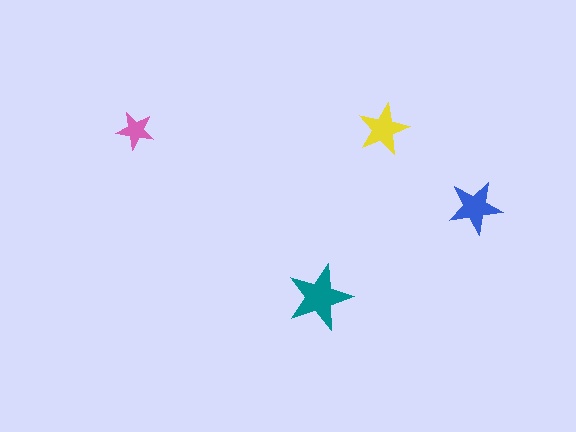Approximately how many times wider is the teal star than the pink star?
About 1.5 times wider.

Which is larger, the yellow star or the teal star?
The teal one.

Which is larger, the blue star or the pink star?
The blue one.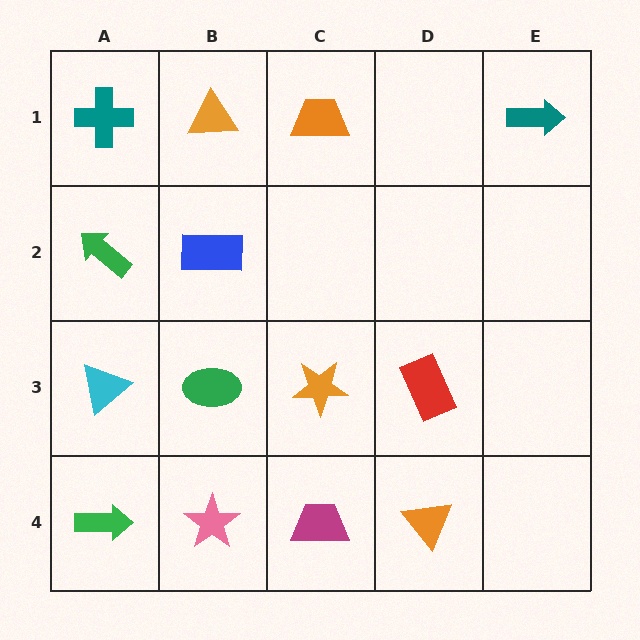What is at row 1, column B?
An orange triangle.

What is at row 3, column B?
A green ellipse.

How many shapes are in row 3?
4 shapes.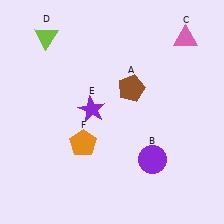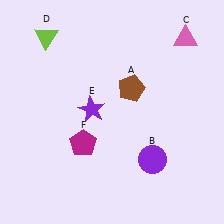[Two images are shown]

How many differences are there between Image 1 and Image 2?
There is 1 difference between the two images.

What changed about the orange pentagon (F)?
In Image 1, F is orange. In Image 2, it changed to magenta.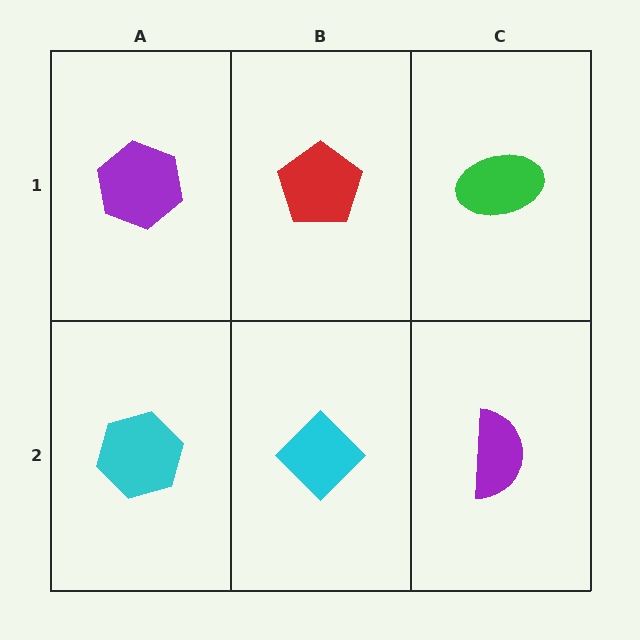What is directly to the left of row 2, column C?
A cyan diamond.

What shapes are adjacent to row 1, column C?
A purple semicircle (row 2, column C), a red pentagon (row 1, column B).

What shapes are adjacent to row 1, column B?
A cyan diamond (row 2, column B), a purple hexagon (row 1, column A), a green ellipse (row 1, column C).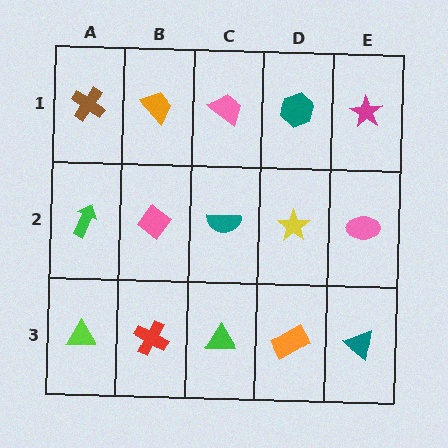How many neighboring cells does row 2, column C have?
4.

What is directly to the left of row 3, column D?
A green triangle.